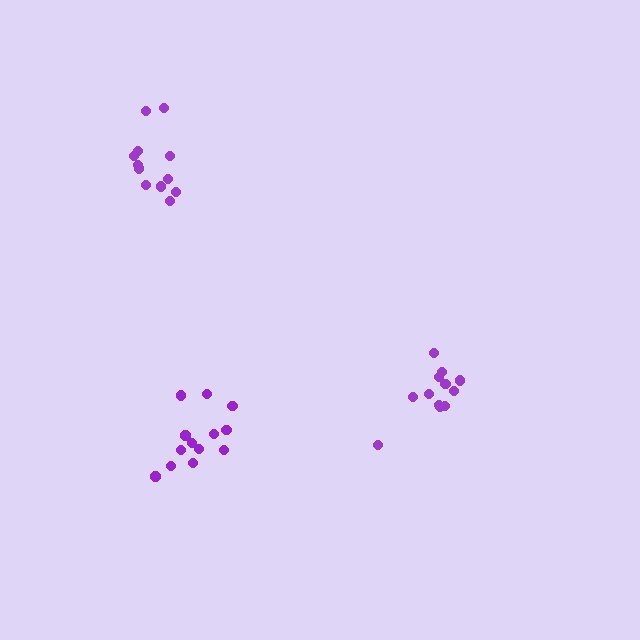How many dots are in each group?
Group 1: 13 dots, Group 2: 12 dots, Group 3: 12 dots (37 total).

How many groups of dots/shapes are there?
There are 3 groups.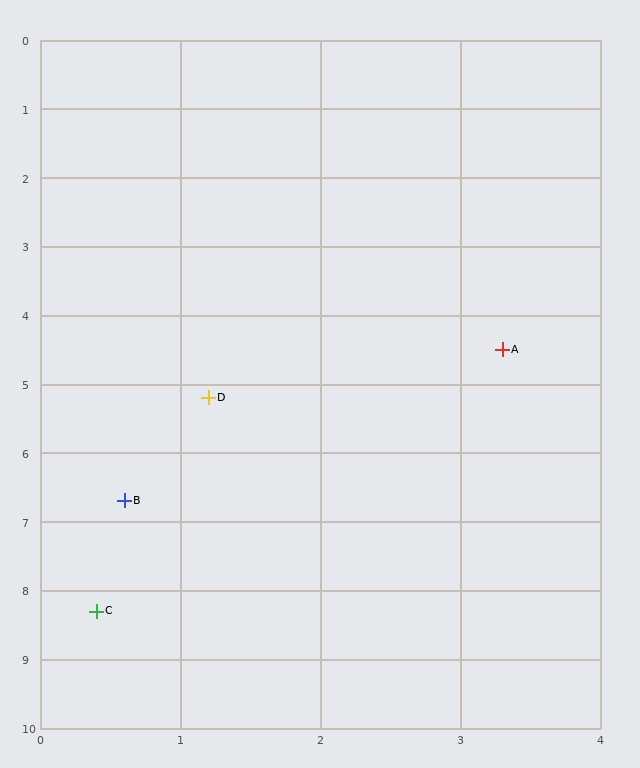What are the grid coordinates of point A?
Point A is at approximately (3.3, 4.5).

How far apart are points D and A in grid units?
Points D and A are about 2.2 grid units apart.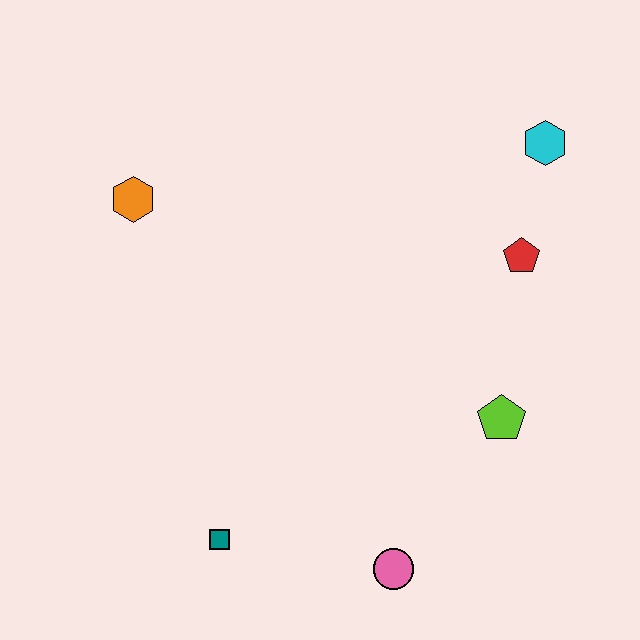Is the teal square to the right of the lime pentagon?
No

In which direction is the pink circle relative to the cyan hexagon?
The pink circle is below the cyan hexagon.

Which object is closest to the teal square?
The pink circle is closest to the teal square.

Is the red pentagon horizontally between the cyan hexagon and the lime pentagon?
Yes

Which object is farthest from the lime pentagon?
The orange hexagon is farthest from the lime pentagon.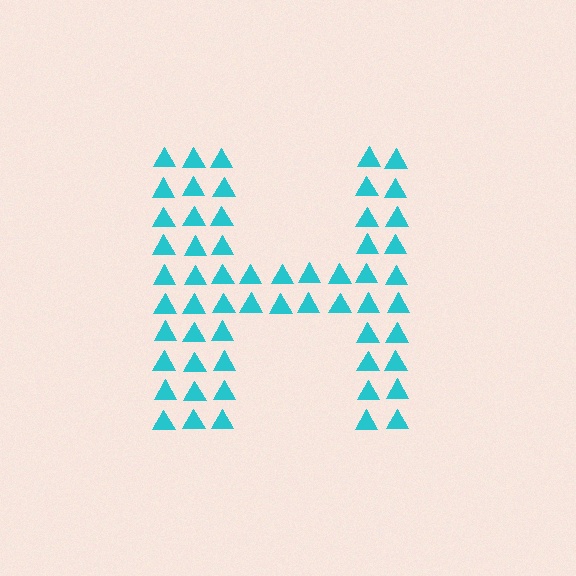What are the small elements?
The small elements are triangles.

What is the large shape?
The large shape is the letter H.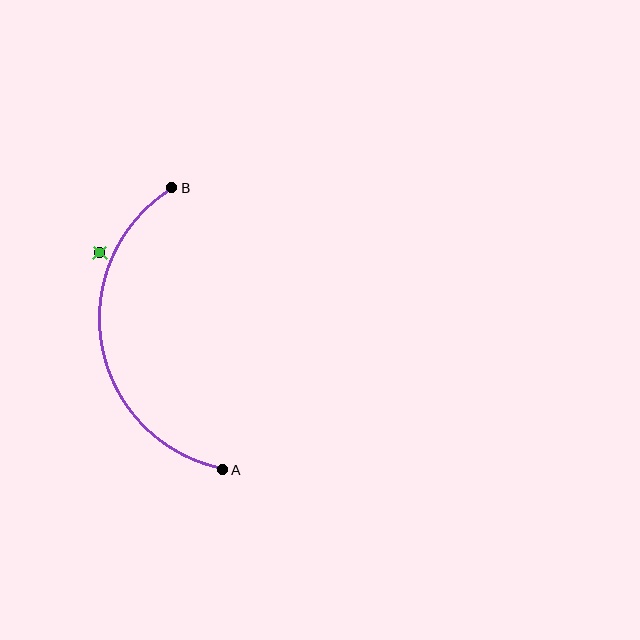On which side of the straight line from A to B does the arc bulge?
The arc bulges to the left of the straight line connecting A and B.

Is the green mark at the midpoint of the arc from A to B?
No — the green mark does not lie on the arc at all. It sits slightly outside the curve.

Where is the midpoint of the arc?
The arc midpoint is the point on the curve farthest from the straight line joining A and B. It sits to the left of that line.